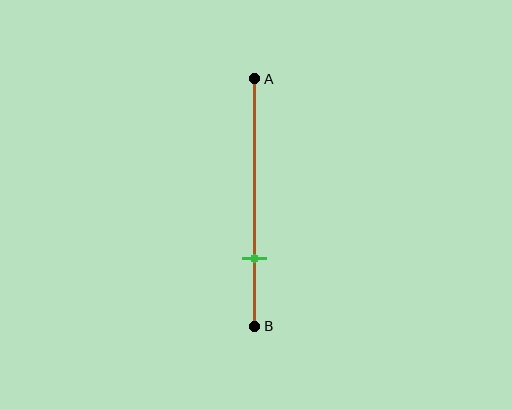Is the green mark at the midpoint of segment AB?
No, the mark is at about 75% from A, not at the 50% midpoint.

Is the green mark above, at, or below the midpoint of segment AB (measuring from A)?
The green mark is below the midpoint of segment AB.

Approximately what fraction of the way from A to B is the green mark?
The green mark is approximately 75% of the way from A to B.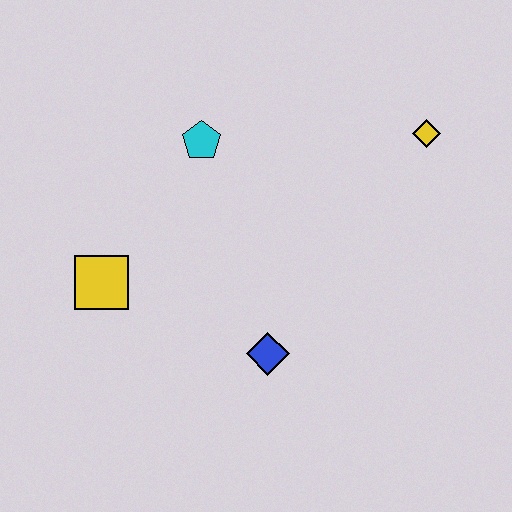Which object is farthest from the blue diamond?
The yellow diamond is farthest from the blue diamond.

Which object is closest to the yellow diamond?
The cyan pentagon is closest to the yellow diamond.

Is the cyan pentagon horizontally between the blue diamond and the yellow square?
Yes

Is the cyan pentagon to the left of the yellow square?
No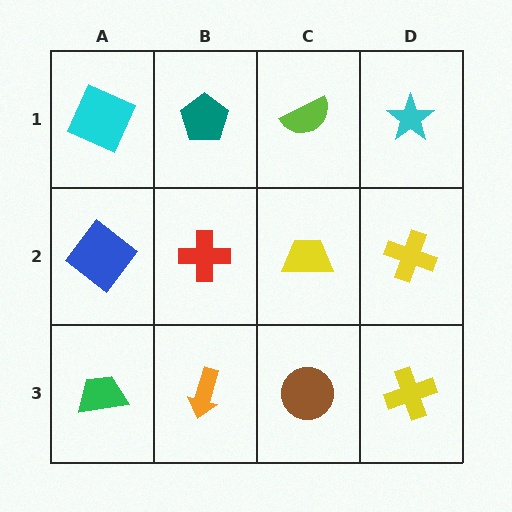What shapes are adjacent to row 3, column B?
A red cross (row 2, column B), a green trapezoid (row 3, column A), a brown circle (row 3, column C).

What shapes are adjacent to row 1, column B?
A red cross (row 2, column B), a cyan square (row 1, column A), a lime semicircle (row 1, column C).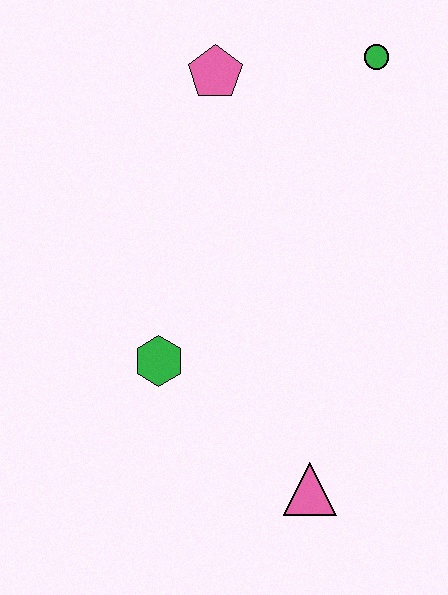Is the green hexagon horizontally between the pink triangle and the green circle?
No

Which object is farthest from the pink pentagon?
The pink triangle is farthest from the pink pentagon.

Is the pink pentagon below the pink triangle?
No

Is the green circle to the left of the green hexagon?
No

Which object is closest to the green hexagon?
The pink triangle is closest to the green hexagon.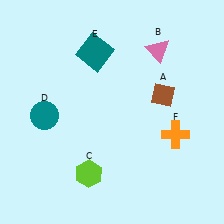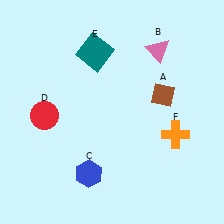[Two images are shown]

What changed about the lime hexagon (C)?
In Image 1, C is lime. In Image 2, it changed to blue.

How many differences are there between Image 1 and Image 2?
There are 2 differences between the two images.